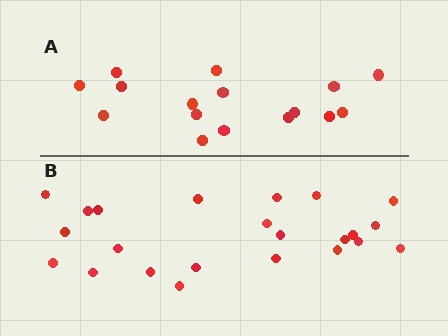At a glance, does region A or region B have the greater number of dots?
Region B (the bottom region) has more dots.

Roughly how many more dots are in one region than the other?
Region B has roughly 8 or so more dots than region A.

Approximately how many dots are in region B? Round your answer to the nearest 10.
About 20 dots. (The exact count is 23, which rounds to 20.)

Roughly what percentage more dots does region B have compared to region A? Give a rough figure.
About 45% more.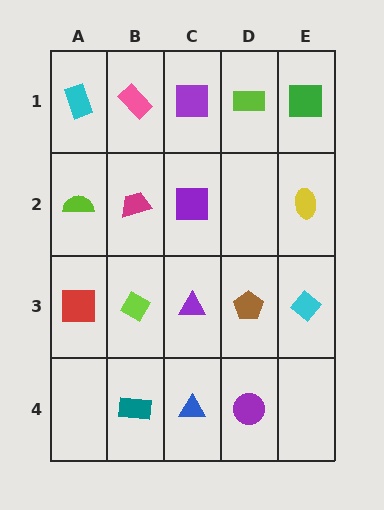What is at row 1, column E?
A green square.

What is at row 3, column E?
A cyan diamond.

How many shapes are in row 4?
3 shapes.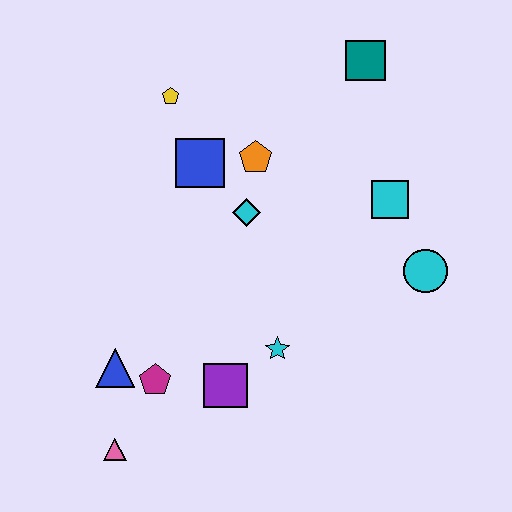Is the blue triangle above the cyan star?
No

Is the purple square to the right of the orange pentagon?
No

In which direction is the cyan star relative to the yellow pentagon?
The cyan star is below the yellow pentagon.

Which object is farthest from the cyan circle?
The pink triangle is farthest from the cyan circle.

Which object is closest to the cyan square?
The cyan circle is closest to the cyan square.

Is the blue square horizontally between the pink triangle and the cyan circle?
Yes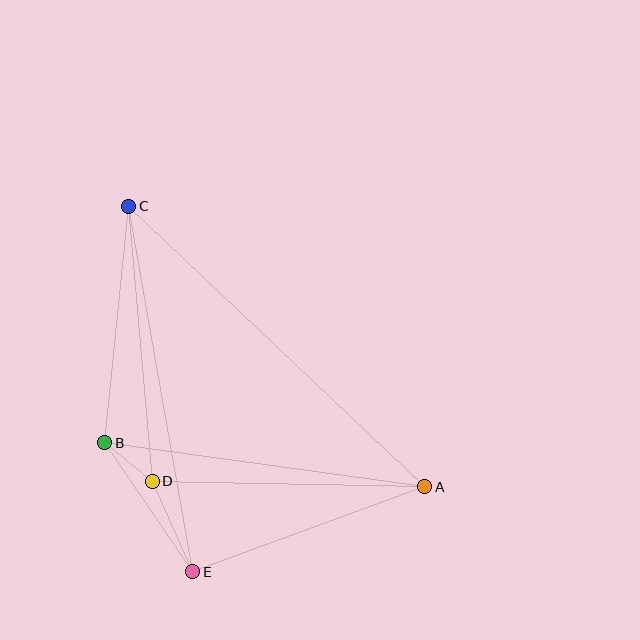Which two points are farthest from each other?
Points A and C are farthest from each other.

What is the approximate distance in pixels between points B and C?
The distance between B and C is approximately 238 pixels.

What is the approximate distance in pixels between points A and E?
The distance between A and E is approximately 247 pixels.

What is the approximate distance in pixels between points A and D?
The distance between A and D is approximately 272 pixels.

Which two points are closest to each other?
Points B and D are closest to each other.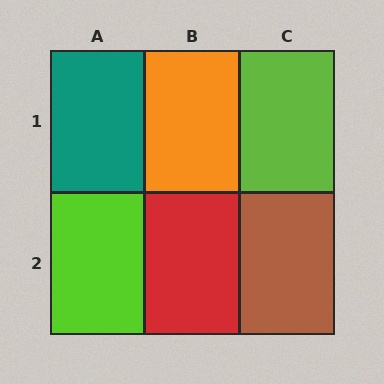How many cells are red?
1 cell is red.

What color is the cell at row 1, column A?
Teal.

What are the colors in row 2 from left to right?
Lime, red, brown.